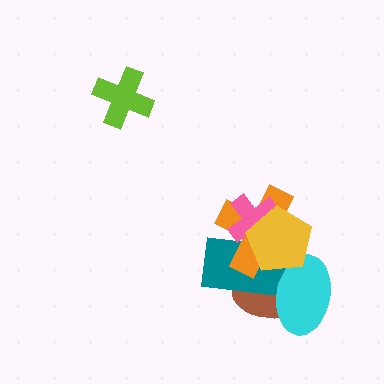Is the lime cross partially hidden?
No, no other shape covers it.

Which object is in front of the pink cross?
The yellow pentagon is in front of the pink cross.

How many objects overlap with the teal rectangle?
5 objects overlap with the teal rectangle.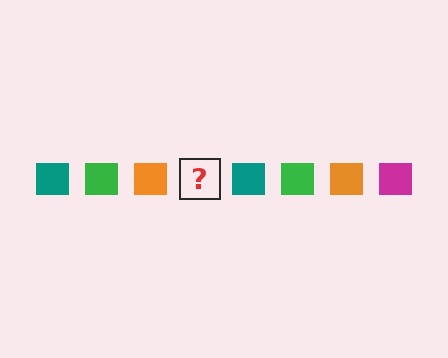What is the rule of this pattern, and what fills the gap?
The rule is that the pattern cycles through teal, green, orange, magenta squares. The gap should be filled with a magenta square.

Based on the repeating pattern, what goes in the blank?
The blank should be a magenta square.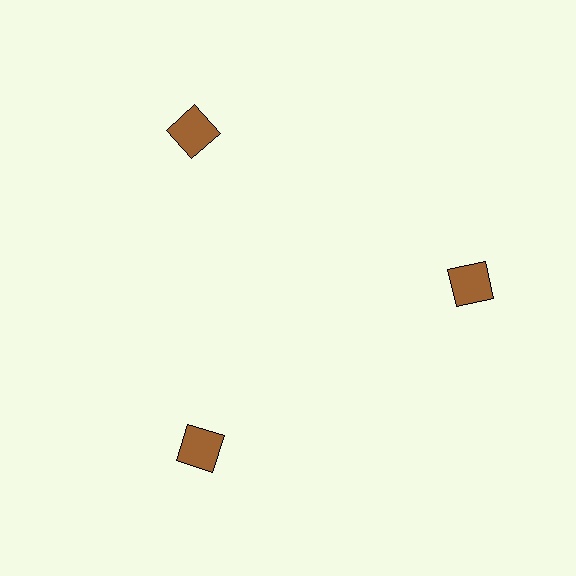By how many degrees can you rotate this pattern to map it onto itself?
The pattern maps onto itself every 120 degrees of rotation.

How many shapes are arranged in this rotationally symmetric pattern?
There are 3 shapes, arranged in 3 groups of 1.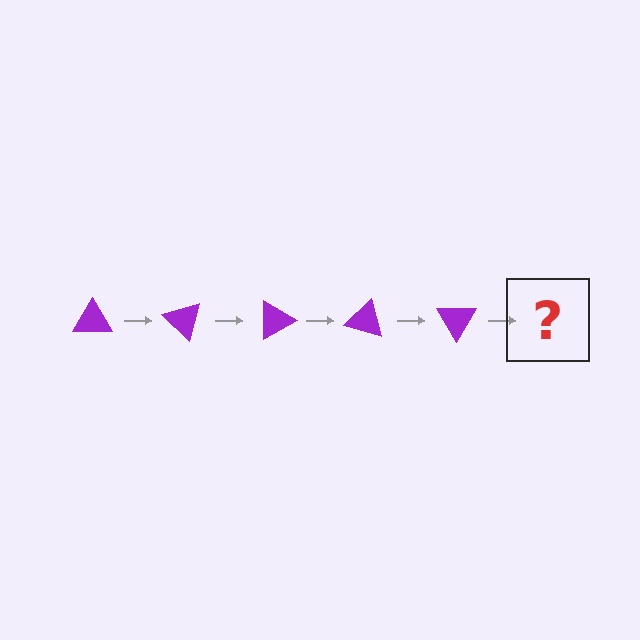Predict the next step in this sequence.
The next step is a purple triangle rotated 225 degrees.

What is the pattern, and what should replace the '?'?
The pattern is that the triangle rotates 45 degrees each step. The '?' should be a purple triangle rotated 225 degrees.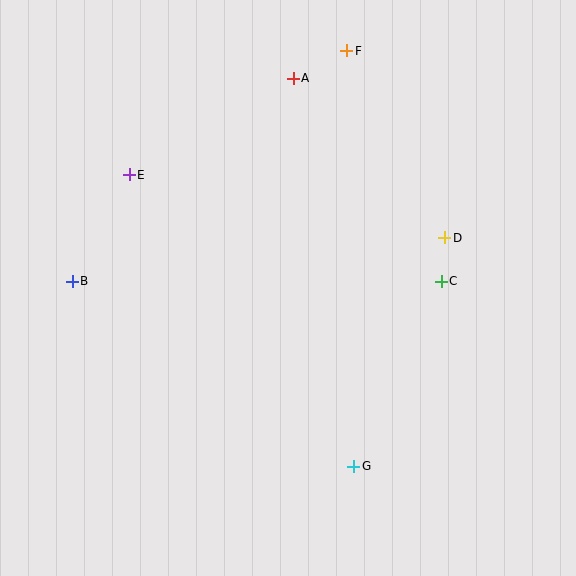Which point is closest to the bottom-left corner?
Point B is closest to the bottom-left corner.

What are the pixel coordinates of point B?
Point B is at (72, 281).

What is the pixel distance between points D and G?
The distance between D and G is 246 pixels.